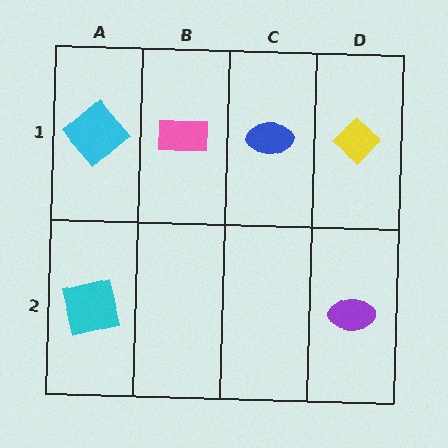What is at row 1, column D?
A yellow diamond.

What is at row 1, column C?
A blue ellipse.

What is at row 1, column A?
A cyan diamond.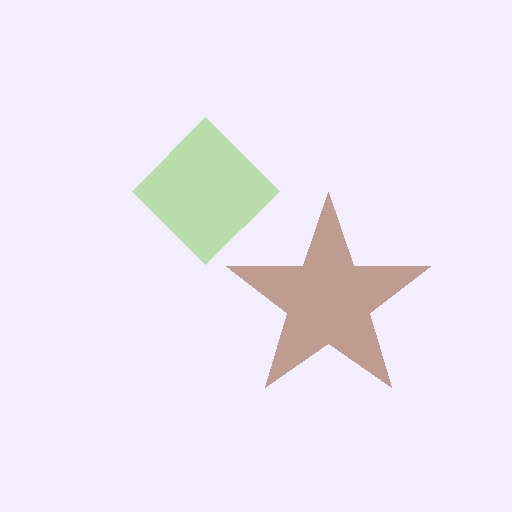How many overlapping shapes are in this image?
There are 2 overlapping shapes in the image.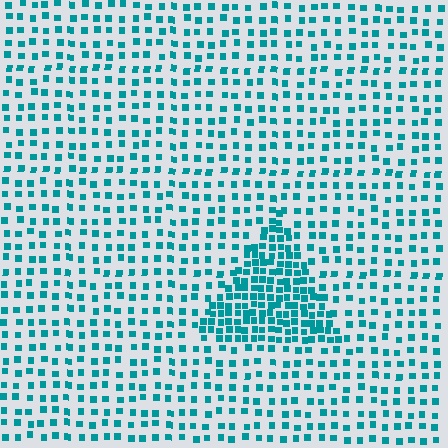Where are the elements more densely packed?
The elements are more densely packed inside the triangle boundary.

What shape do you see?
I see a triangle.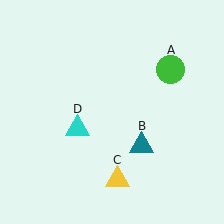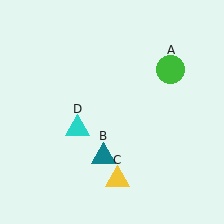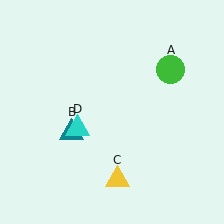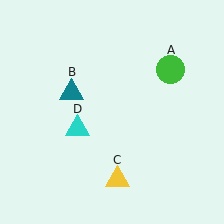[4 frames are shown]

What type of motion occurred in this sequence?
The teal triangle (object B) rotated clockwise around the center of the scene.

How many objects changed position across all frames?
1 object changed position: teal triangle (object B).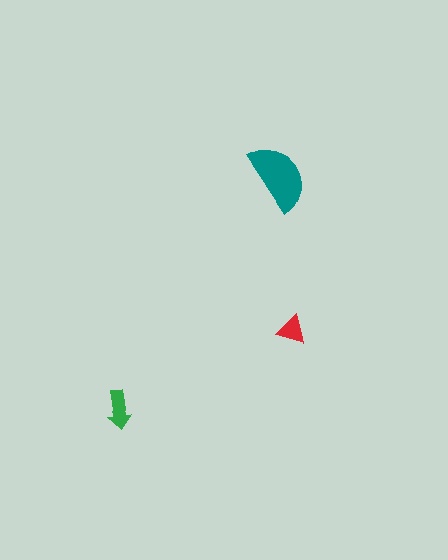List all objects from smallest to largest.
The red triangle, the green arrow, the teal semicircle.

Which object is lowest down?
The green arrow is bottommost.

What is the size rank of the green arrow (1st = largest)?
2nd.